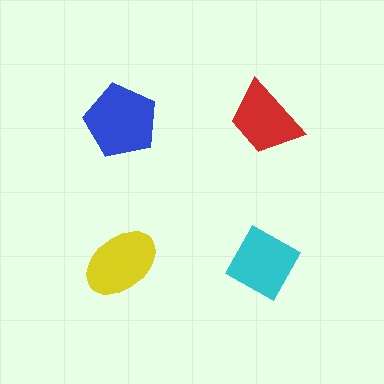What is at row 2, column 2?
A cyan diamond.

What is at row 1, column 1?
A blue pentagon.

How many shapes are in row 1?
2 shapes.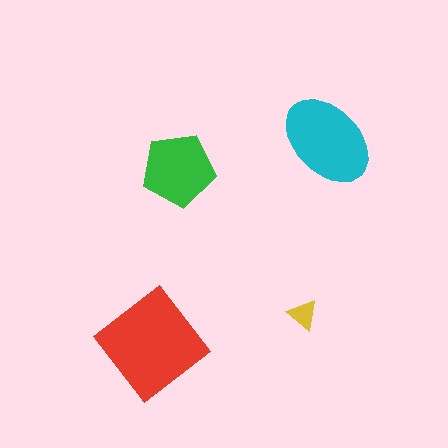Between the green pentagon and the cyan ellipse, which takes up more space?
The cyan ellipse.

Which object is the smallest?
The yellow triangle.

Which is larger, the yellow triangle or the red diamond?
The red diamond.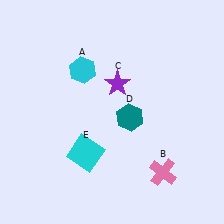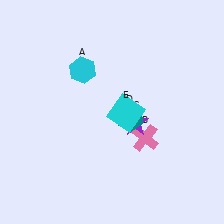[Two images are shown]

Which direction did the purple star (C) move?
The purple star (C) moved down.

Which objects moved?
The objects that moved are: the pink cross (B), the purple star (C), the cyan square (E).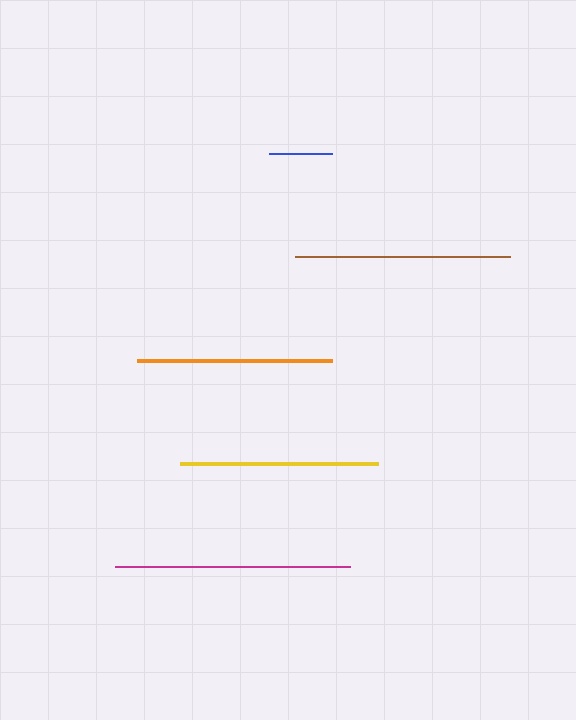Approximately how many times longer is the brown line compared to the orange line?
The brown line is approximately 1.1 times the length of the orange line.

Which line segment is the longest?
The magenta line is the longest at approximately 235 pixels.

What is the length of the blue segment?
The blue segment is approximately 63 pixels long.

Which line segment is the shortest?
The blue line is the shortest at approximately 63 pixels.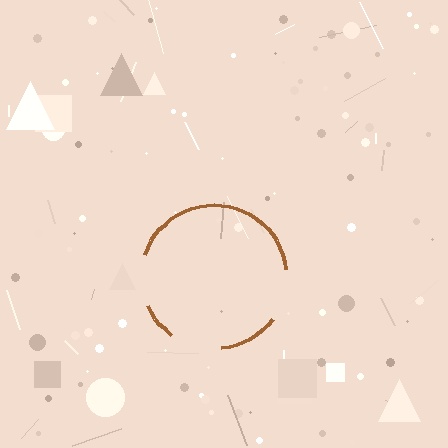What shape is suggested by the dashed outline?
The dashed outline suggests a circle.